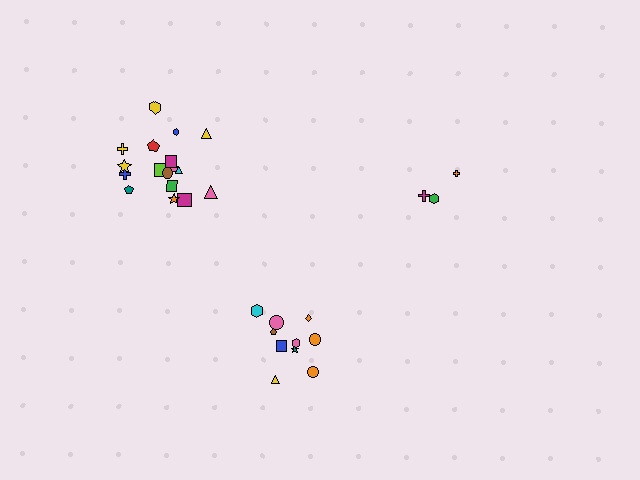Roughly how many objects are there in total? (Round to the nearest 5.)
Roughly 30 objects in total.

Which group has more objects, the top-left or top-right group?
The top-left group.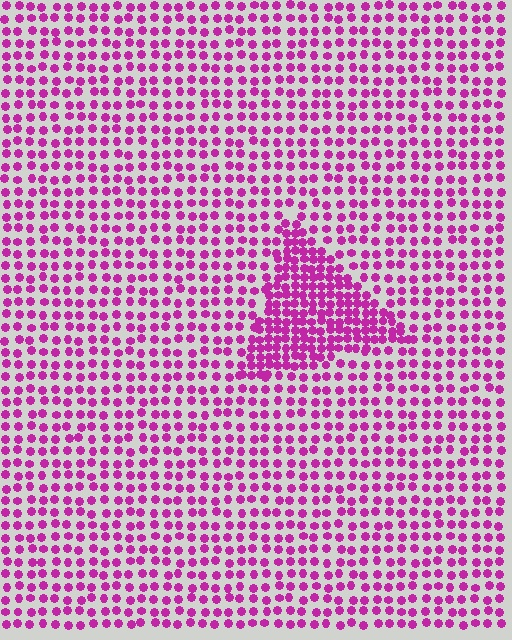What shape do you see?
I see a triangle.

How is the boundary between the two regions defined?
The boundary is defined by a change in element density (approximately 2.0x ratio). All elements are the same color, size, and shape.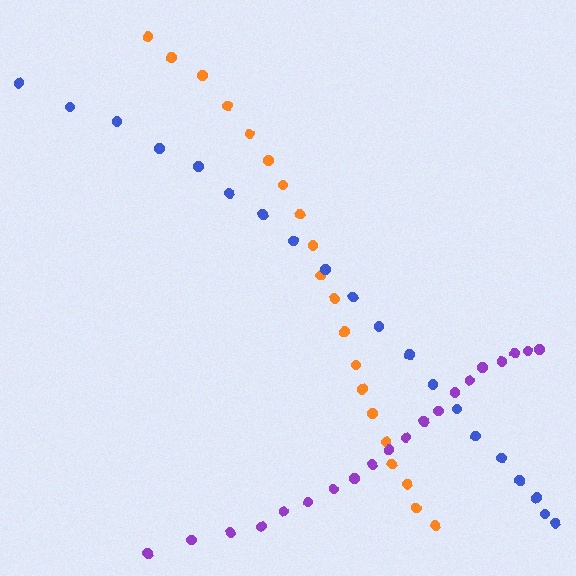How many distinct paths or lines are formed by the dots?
There are 3 distinct paths.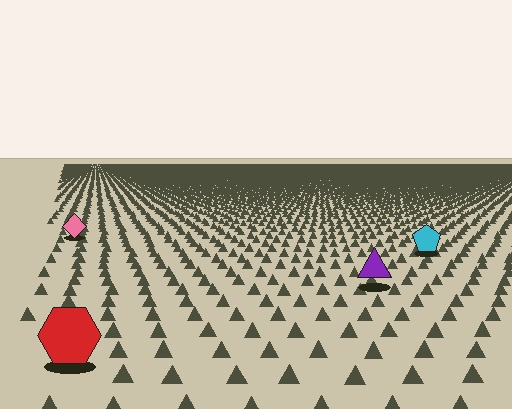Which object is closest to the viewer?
The red hexagon is closest. The texture marks near it are larger and more spread out.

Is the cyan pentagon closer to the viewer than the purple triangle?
No. The purple triangle is closer — you can tell from the texture gradient: the ground texture is coarser near it.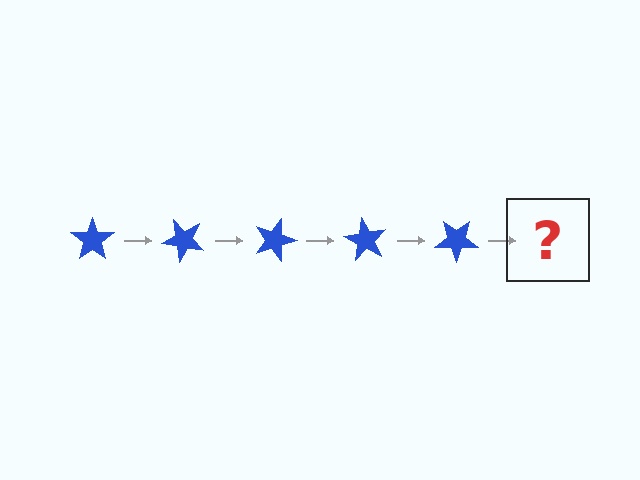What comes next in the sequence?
The next element should be a blue star rotated 225 degrees.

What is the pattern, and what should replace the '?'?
The pattern is that the star rotates 45 degrees each step. The '?' should be a blue star rotated 225 degrees.